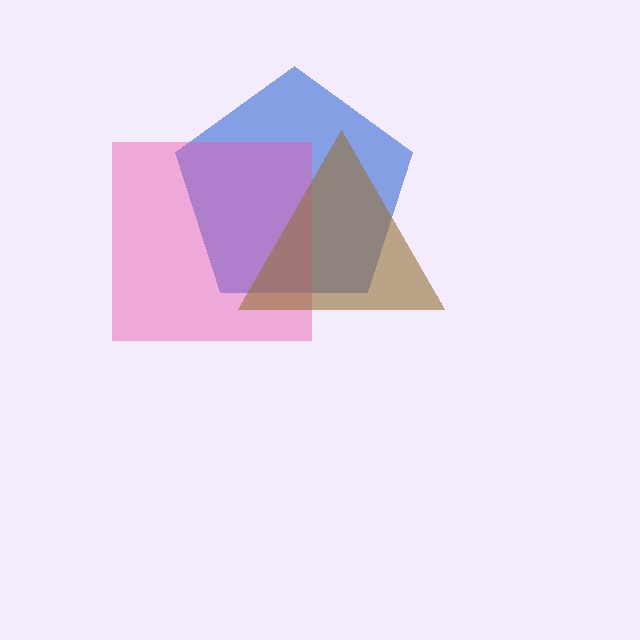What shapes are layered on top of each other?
The layered shapes are: a blue pentagon, a pink square, a brown triangle.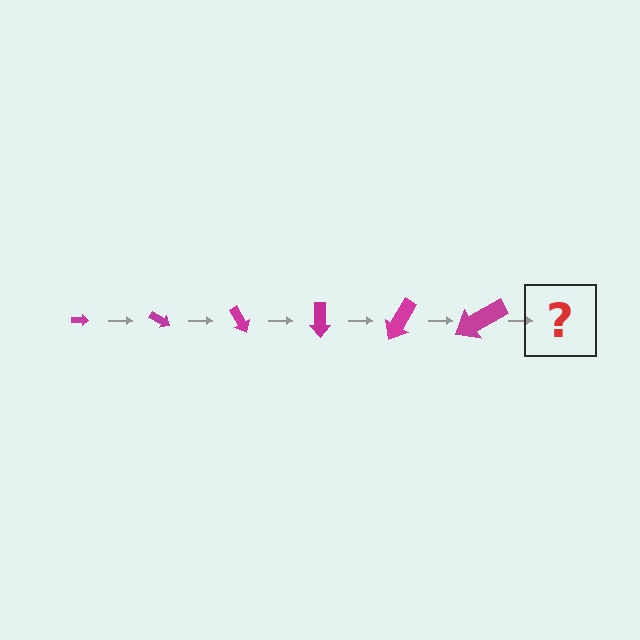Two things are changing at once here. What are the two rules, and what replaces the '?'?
The two rules are that the arrow grows larger each step and it rotates 30 degrees each step. The '?' should be an arrow, larger than the previous one and rotated 180 degrees from the start.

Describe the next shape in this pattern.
It should be an arrow, larger than the previous one and rotated 180 degrees from the start.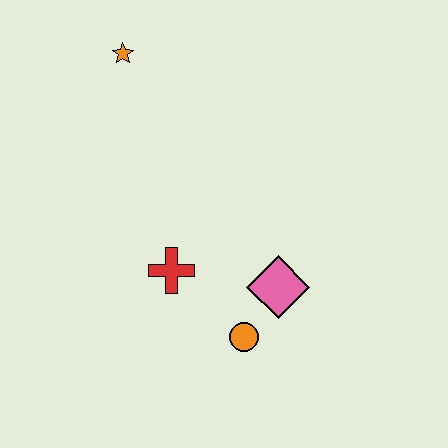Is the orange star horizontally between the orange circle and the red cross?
No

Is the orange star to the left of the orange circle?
Yes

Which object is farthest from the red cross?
The orange star is farthest from the red cross.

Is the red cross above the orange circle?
Yes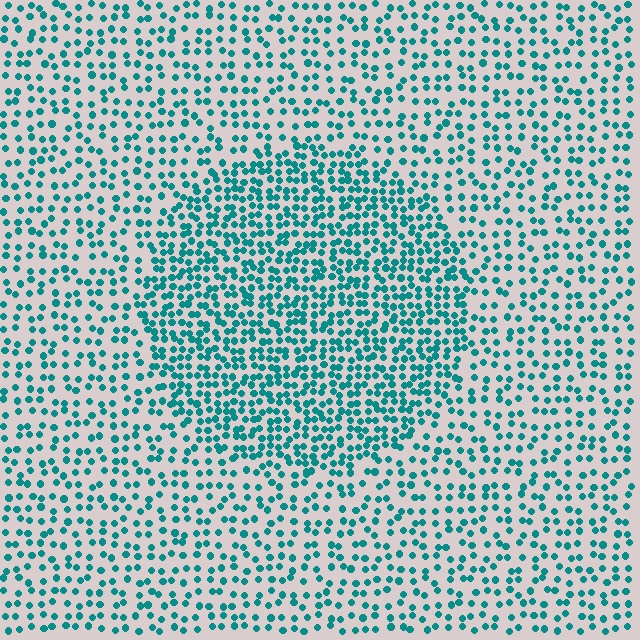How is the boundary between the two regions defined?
The boundary is defined by a change in element density (approximately 1.8x ratio). All elements are the same color, size, and shape.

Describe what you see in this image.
The image contains small teal elements arranged at two different densities. A circle-shaped region is visible where the elements are more densely packed than the surrounding area.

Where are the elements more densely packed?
The elements are more densely packed inside the circle boundary.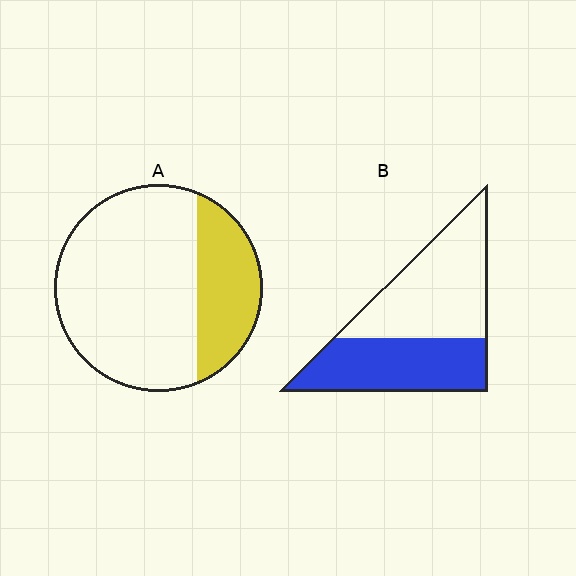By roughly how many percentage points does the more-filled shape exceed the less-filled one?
By roughly 20 percentage points (B over A).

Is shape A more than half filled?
No.